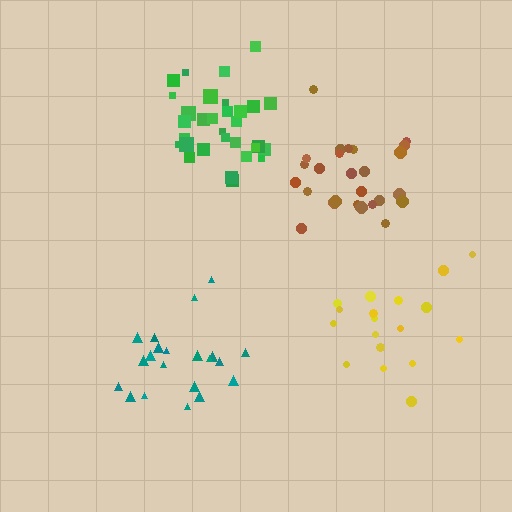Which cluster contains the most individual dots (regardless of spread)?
Green (31).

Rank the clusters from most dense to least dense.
green, brown, teal, yellow.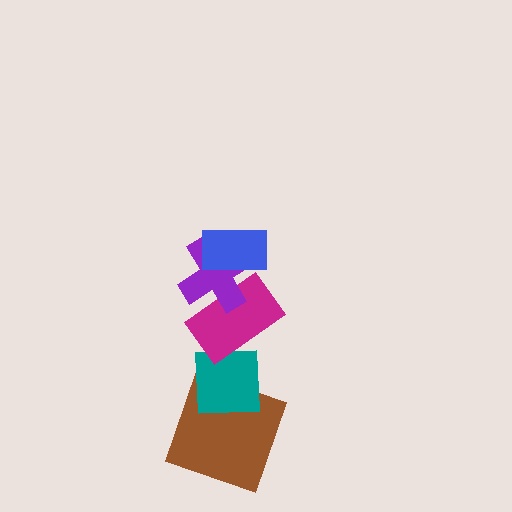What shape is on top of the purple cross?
The blue rectangle is on top of the purple cross.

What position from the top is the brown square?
The brown square is 5th from the top.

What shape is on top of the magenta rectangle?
The purple cross is on top of the magenta rectangle.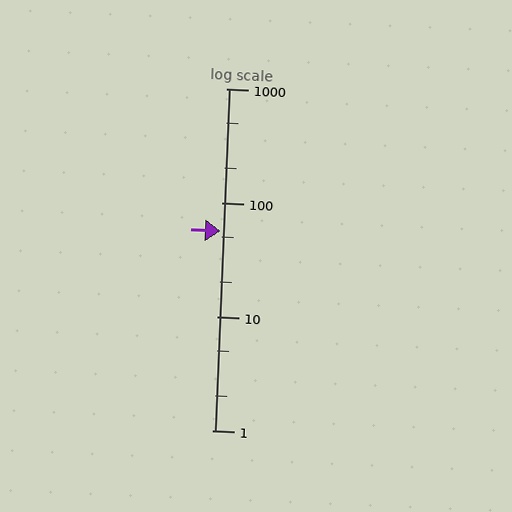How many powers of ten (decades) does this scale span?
The scale spans 3 decades, from 1 to 1000.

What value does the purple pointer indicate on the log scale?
The pointer indicates approximately 56.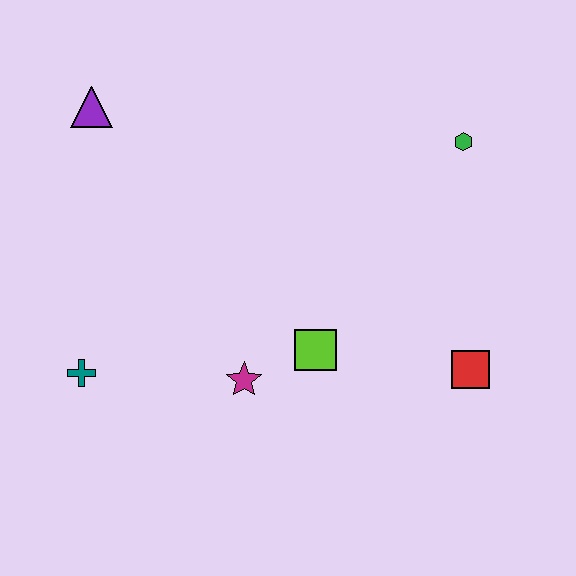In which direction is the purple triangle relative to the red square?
The purple triangle is to the left of the red square.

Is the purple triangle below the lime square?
No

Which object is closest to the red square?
The lime square is closest to the red square.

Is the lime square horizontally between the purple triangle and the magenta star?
No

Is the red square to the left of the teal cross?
No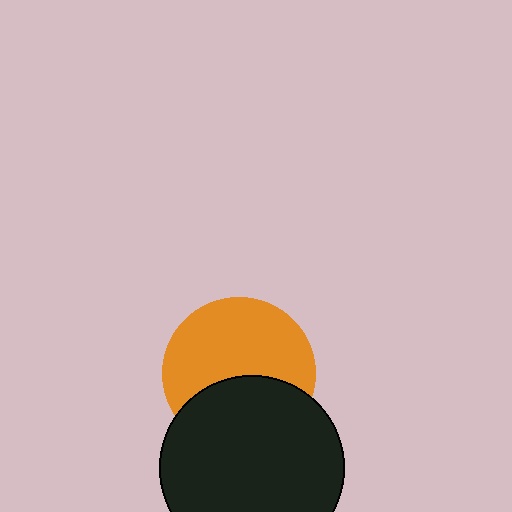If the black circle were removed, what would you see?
You would see the complete orange circle.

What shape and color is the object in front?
The object in front is a black circle.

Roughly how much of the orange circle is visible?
About half of it is visible (roughly 61%).